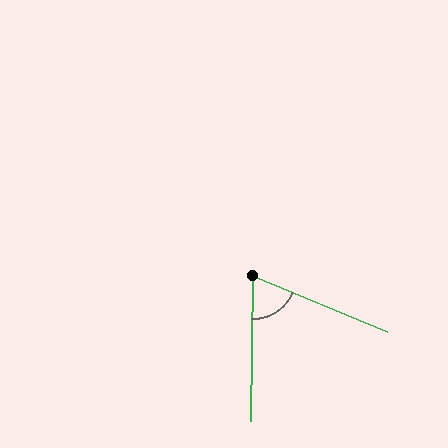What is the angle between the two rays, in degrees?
Approximately 69 degrees.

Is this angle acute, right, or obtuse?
It is acute.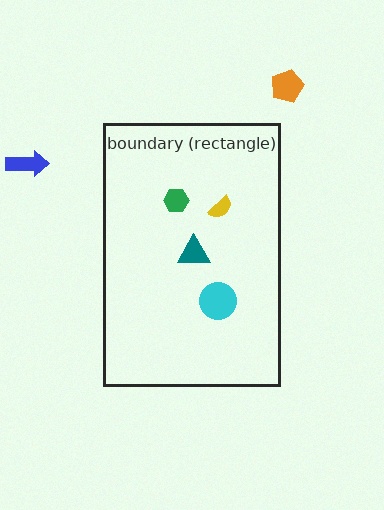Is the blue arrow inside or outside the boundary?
Outside.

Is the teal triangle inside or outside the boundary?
Inside.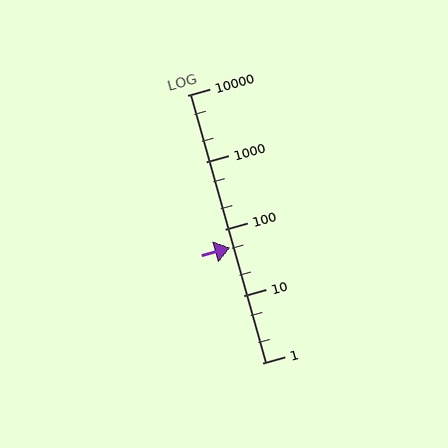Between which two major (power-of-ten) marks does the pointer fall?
The pointer is between 10 and 100.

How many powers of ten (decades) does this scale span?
The scale spans 4 decades, from 1 to 10000.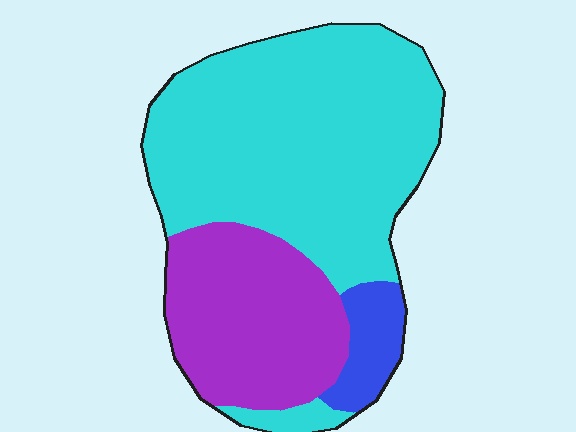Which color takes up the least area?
Blue, at roughly 5%.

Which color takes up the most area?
Cyan, at roughly 65%.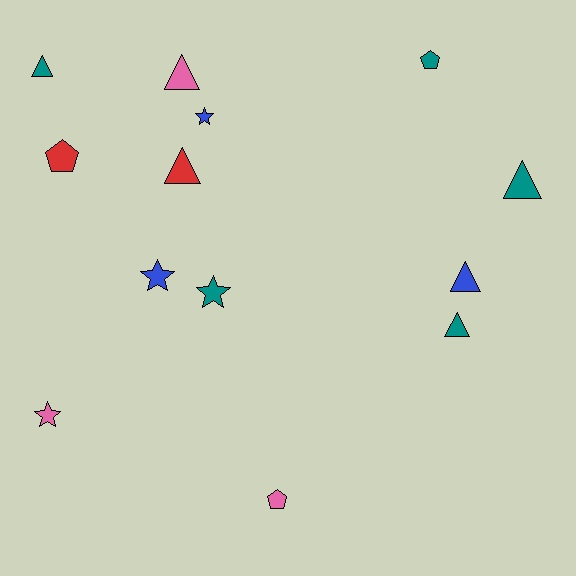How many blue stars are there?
There are 2 blue stars.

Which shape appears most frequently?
Triangle, with 6 objects.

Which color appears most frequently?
Teal, with 5 objects.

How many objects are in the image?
There are 13 objects.